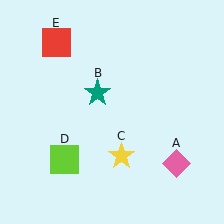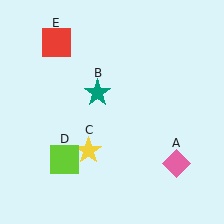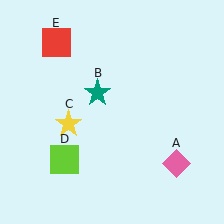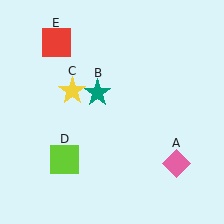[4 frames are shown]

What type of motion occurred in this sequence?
The yellow star (object C) rotated clockwise around the center of the scene.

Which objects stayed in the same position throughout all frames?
Pink diamond (object A) and teal star (object B) and lime square (object D) and red square (object E) remained stationary.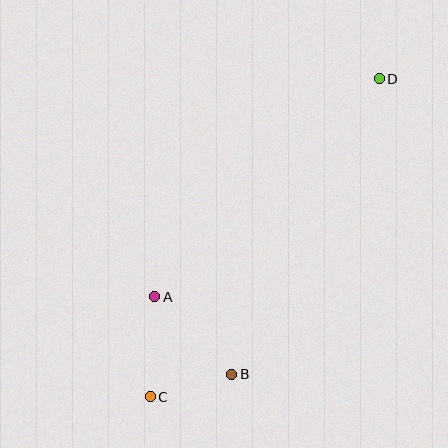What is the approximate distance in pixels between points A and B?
The distance between A and B is approximately 109 pixels.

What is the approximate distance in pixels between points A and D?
The distance between A and D is approximately 313 pixels.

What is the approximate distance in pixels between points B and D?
The distance between B and D is approximately 330 pixels.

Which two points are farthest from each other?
Points C and D are farthest from each other.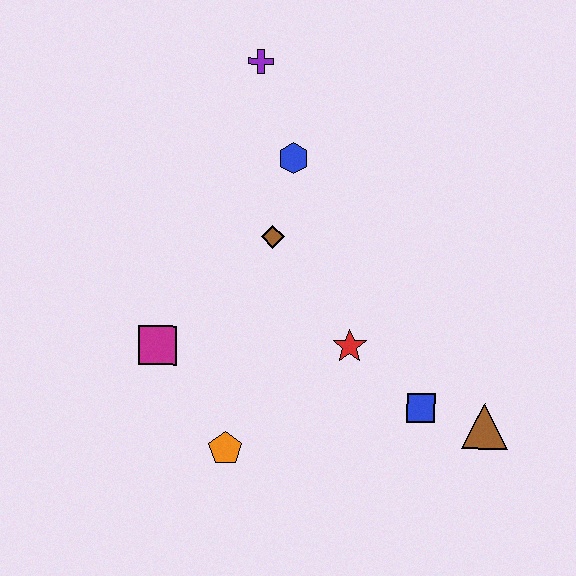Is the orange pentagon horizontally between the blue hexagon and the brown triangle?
No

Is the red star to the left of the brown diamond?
No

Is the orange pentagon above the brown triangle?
No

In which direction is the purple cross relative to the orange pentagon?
The purple cross is above the orange pentagon.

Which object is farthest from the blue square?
The purple cross is farthest from the blue square.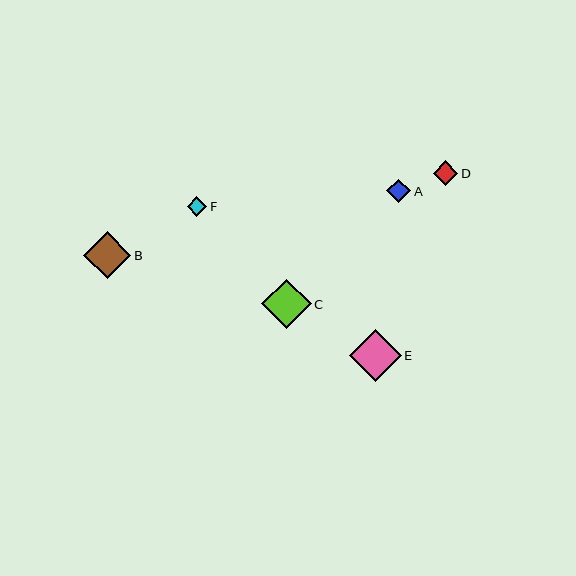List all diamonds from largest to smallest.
From largest to smallest: E, C, B, D, A, F.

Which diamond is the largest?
Diamond E is the largest with a size of approximately 52 pixels.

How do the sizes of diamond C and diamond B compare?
Diamond C and diamond B are approximately the same size.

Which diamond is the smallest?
Diamond F is the smallest with a size of approximately 20 pixels.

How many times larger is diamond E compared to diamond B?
Diamond E is approximately 1.1 times the size of diamond B.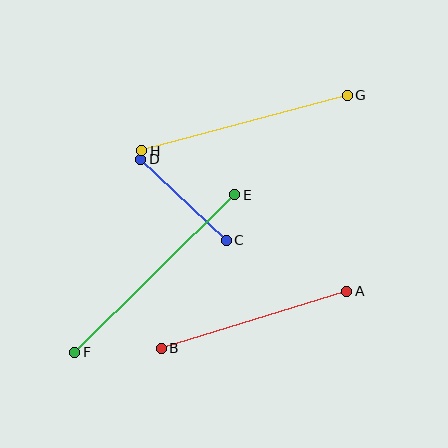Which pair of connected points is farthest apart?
Points E and F are farthest apart.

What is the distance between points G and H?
The distance is approximately 213 pixels.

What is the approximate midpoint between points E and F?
The midpoint is at approximately (155, 274) pixels.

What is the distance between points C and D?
The distance is approximately 118 pixels.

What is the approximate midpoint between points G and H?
The midpoint is at approximately (245, 123) pixels.